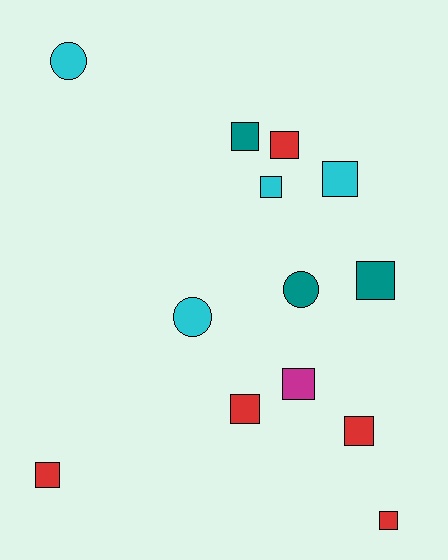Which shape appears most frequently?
Square, with 10 objects.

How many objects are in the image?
There are 13 objects.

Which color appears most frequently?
Red, with 5 objects.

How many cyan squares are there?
There are 2 cyan squares.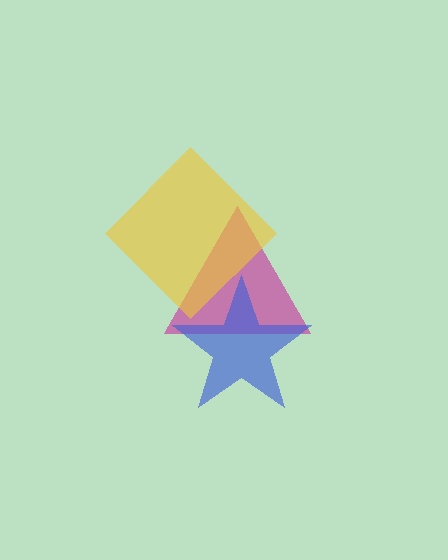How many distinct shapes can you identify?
There are 3 distinct shapes: a magenta triangle, a blue star, a yellow diamond.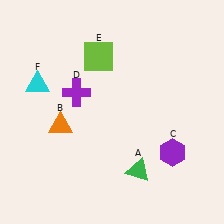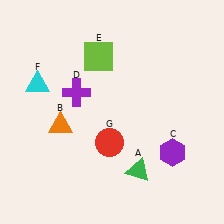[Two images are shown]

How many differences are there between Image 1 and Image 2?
There is 1 difference between the two images.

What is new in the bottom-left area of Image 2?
A red circle (G) was added in the bottom-left area of Image 2.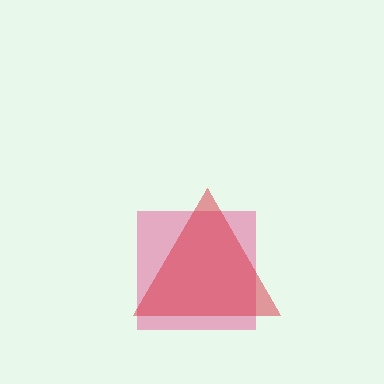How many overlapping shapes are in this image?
There are 2 overlapping shapes in the image.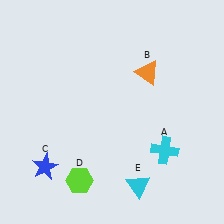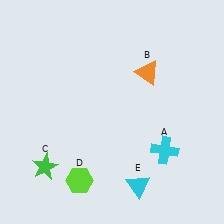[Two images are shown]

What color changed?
The star (C) changed from blue in Image 1 to green in Image 2.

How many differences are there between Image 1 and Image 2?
There is 1 difference between the two images.